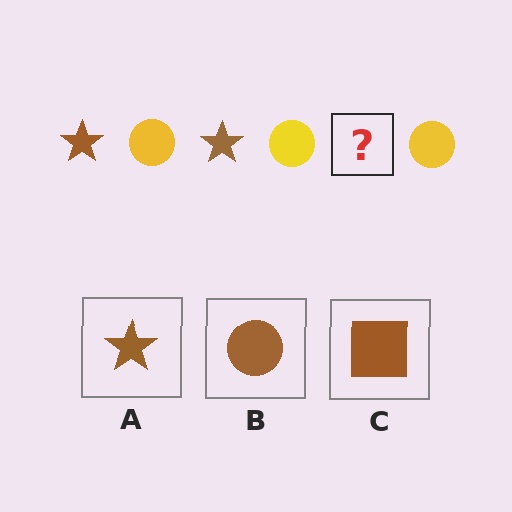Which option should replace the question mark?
Option A.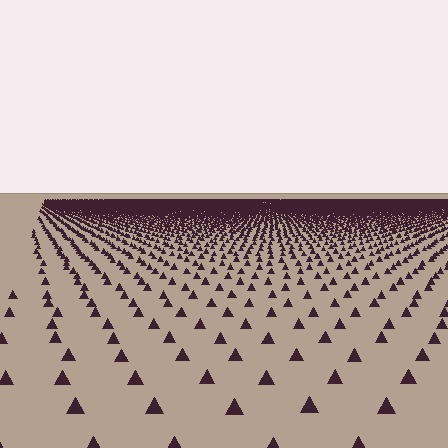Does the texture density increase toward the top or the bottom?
Density increases toward the top.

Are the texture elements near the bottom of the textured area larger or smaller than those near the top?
Larger. Near the bottom, elements are closer to the viewer and appear at a bigger on-screen size.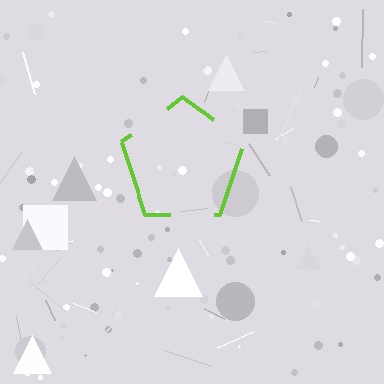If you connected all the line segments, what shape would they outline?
They would outline a pentagon.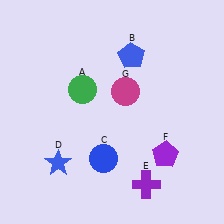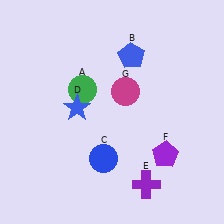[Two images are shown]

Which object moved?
The blue star (D) moved up.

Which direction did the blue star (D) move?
The blue star (D) moved up.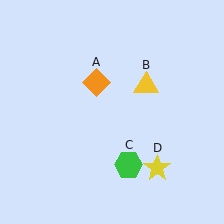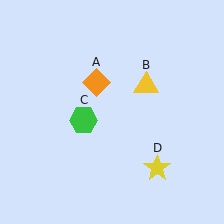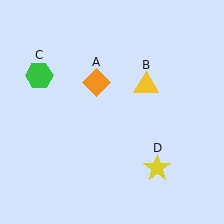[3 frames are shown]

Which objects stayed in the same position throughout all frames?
Orange diamond (object A) and yellow triangle (object B) and yellow star (object D) remained stationary.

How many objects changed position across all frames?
1 object changed position: green hexagon (object C).